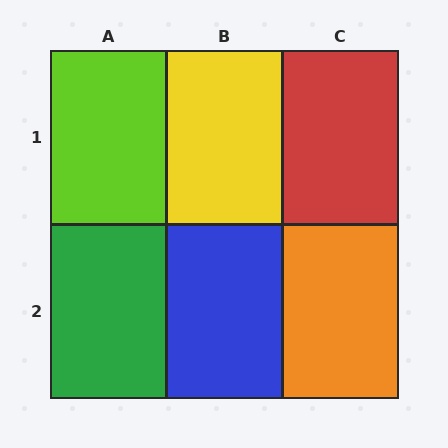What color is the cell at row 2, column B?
Blue.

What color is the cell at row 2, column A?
Green.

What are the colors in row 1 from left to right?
Lime, yellow, red.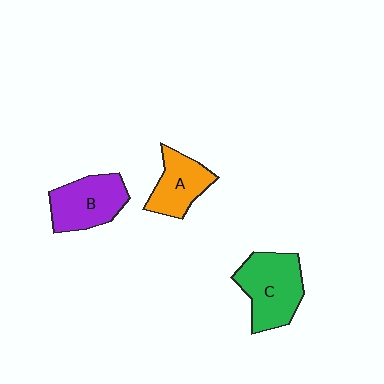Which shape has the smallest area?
Shape A (orange).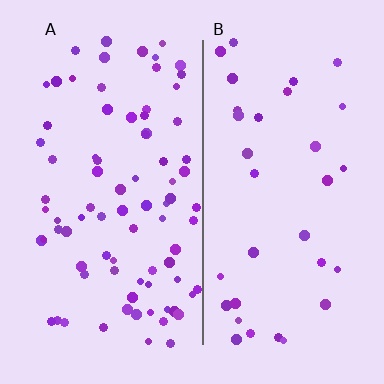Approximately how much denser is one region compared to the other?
Approximately 2.4× — region A over region B.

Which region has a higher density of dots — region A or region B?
A (the left).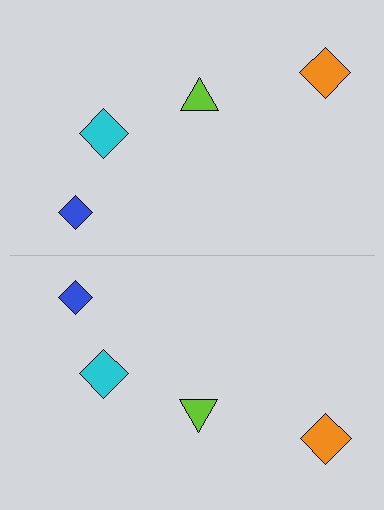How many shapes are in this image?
There are 8 shapes in this image.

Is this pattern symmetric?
Yes, this pattern has bilateral (reflection) symmetry.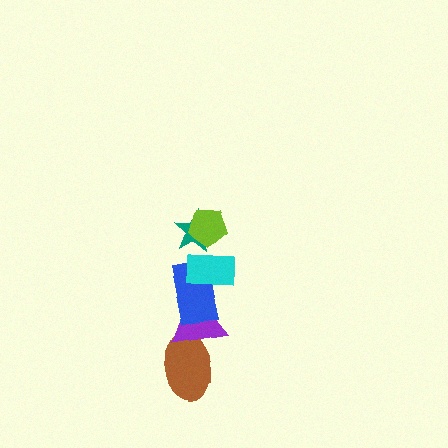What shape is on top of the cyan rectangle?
The teal star is on top of the cyan rectangle.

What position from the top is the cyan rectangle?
The cyan rectangle is 3rd from the top.